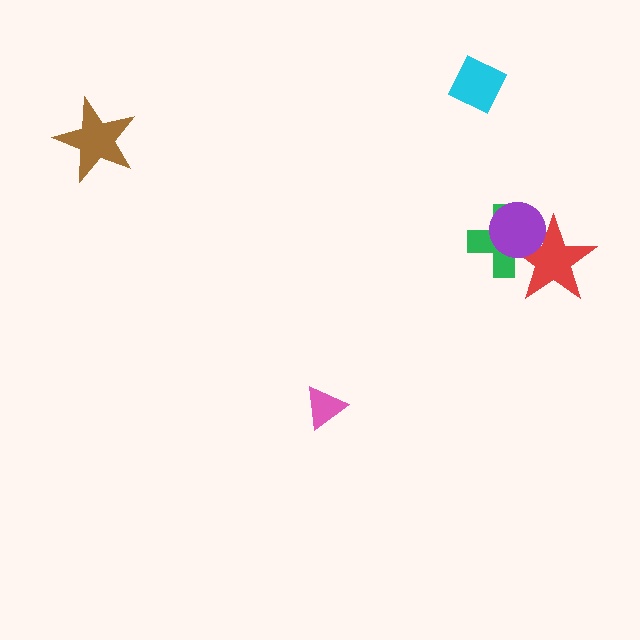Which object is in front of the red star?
The purple circle is in front of the red star.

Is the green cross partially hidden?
Yes, it is partially covered by another shape.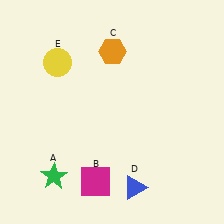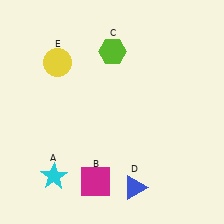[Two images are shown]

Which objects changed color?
A changed from green to cyan. C changed from orange to lime.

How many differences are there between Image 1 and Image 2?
There are 2 differences between the two images.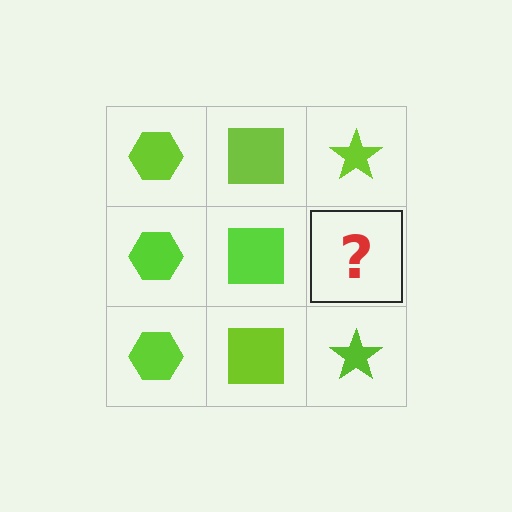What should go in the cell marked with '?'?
The missing cell should contain a lime star.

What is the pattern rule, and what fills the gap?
The rule is that each column has a consistent shape. The gap should be filled with a lime star.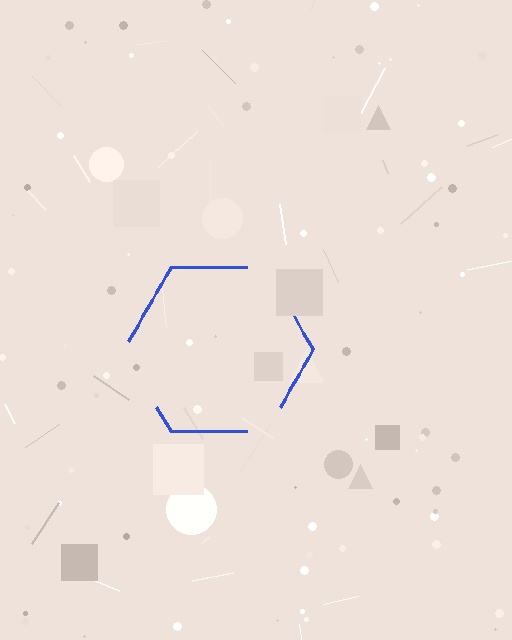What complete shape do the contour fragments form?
The contour fragments form a hexagon.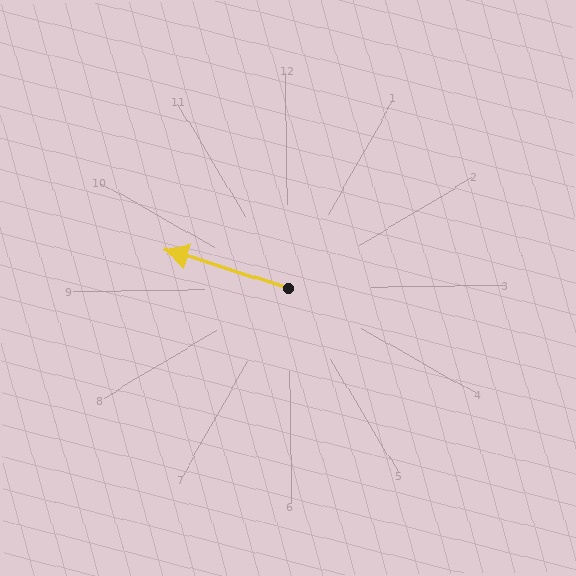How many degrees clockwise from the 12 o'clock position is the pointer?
Approximately 288 degrees.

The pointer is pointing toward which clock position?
Roughly 10 o'clock.